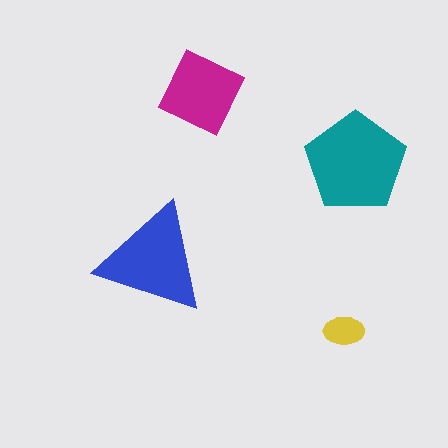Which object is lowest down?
The yellow ellipse is bottommost.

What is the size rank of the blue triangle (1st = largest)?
2nd.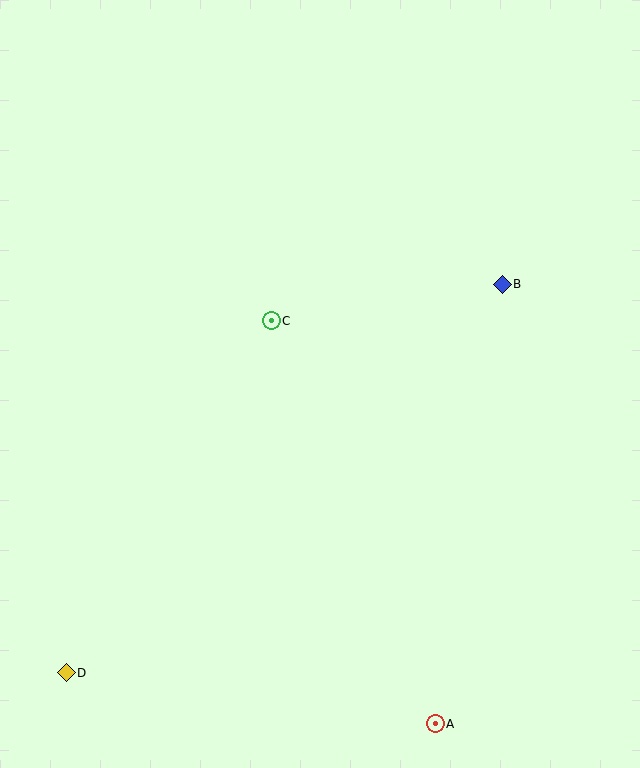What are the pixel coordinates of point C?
Point C is at (271, 321).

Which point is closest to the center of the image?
Point C at (271, 321) is closest to the center.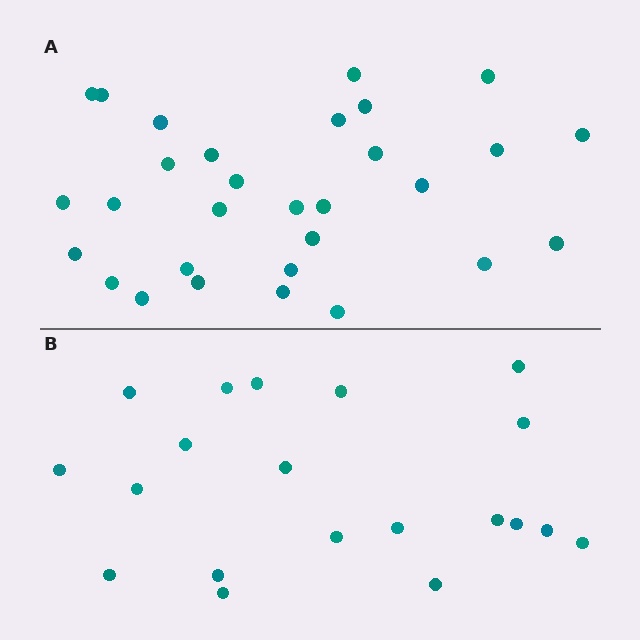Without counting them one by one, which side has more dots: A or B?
Region A (the top region) has more dots.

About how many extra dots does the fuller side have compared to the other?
Region A has roughly 10 or so more dots than region B.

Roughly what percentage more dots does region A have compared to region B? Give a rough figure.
About 50% more.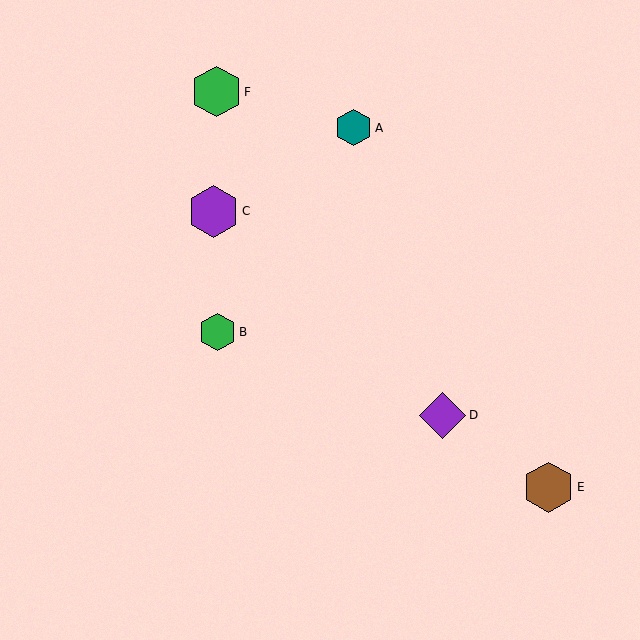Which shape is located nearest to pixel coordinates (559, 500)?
The brown hexagon (labeled E) at (549, 487) is nearest to that location.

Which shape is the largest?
The purple hexagon (labeled C) is the largest.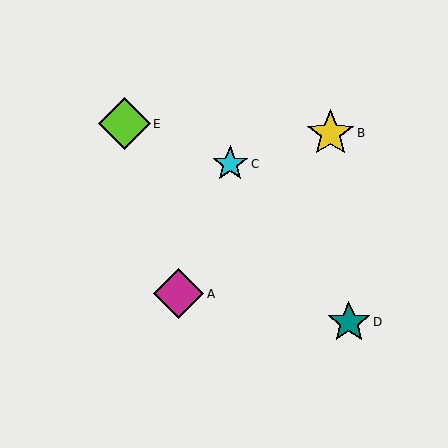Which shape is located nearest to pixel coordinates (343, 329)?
The teal star (labeled D) at (349, 322) is nearest to that location.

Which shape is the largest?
The lime diamond (labeled E) is the largest.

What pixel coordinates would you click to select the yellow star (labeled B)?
Click at (330, 133) to select the yellow star B.